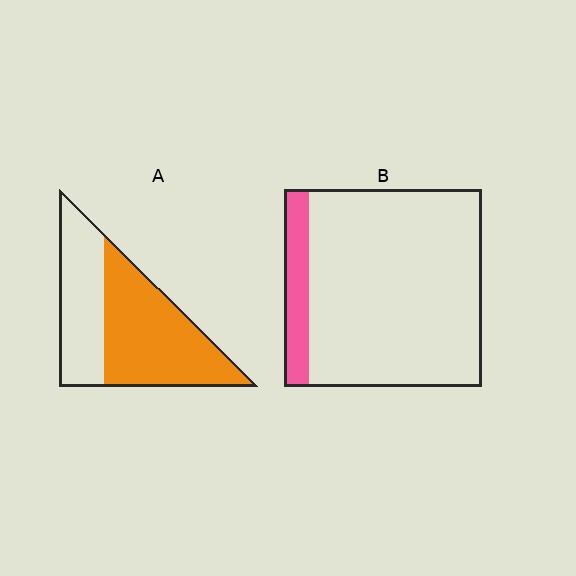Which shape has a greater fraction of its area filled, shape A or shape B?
Shape A.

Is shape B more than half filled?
No.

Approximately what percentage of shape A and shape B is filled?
A is approximately 60% and B is approximately 15%.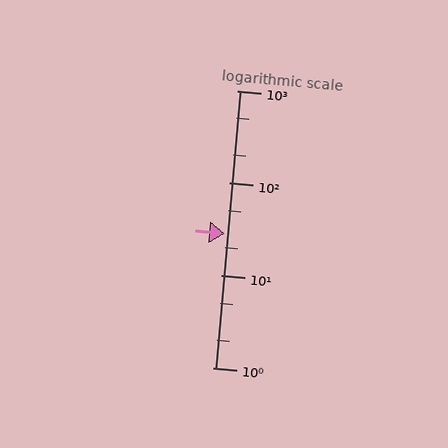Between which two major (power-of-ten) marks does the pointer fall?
The pointer is between 10 and 100.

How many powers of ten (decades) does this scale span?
The scale spans 3 decades, from 1 to 1000.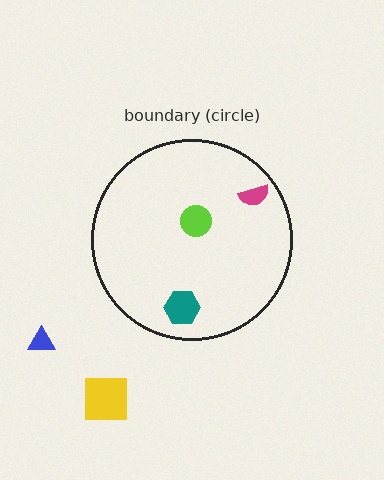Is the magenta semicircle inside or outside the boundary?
Inside.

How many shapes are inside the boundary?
3 inside, 2 outside.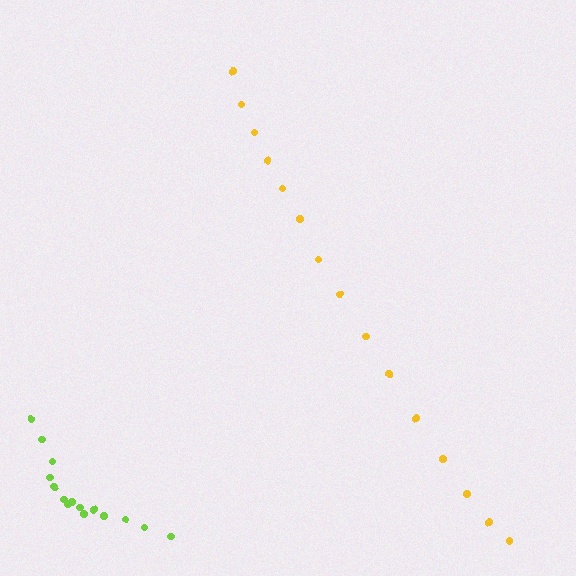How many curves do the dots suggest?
There are 2 distinct paths.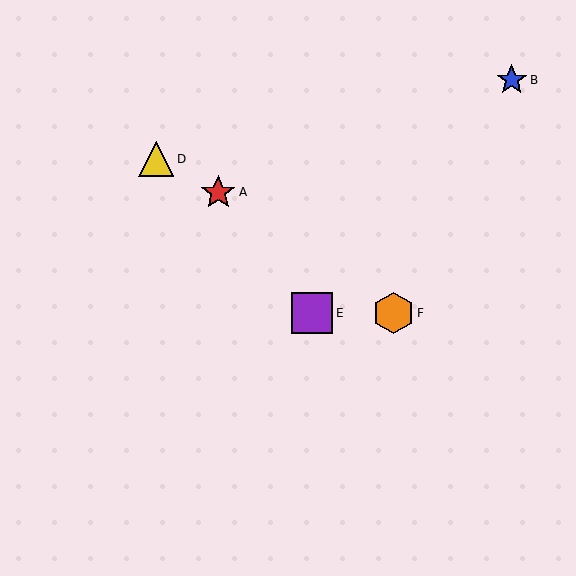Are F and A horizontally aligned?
No, F is at y≈313 and A is at y≈192.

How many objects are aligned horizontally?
3 objects (C, E, F) are aligned horizontally.